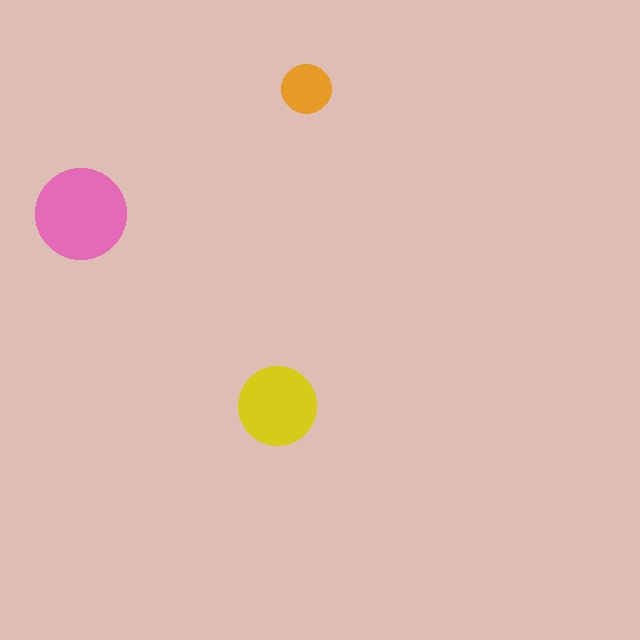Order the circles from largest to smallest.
the pink one, the yellow one, the orange one.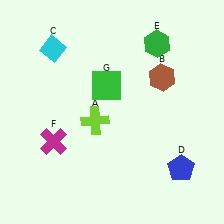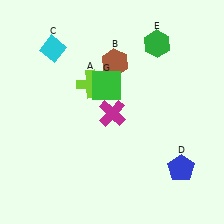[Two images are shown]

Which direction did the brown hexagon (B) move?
The brown hexagon (B) moved left.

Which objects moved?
The objects that moved are: the lime cross (A), the brown hexagon (B), the magenta cross (F).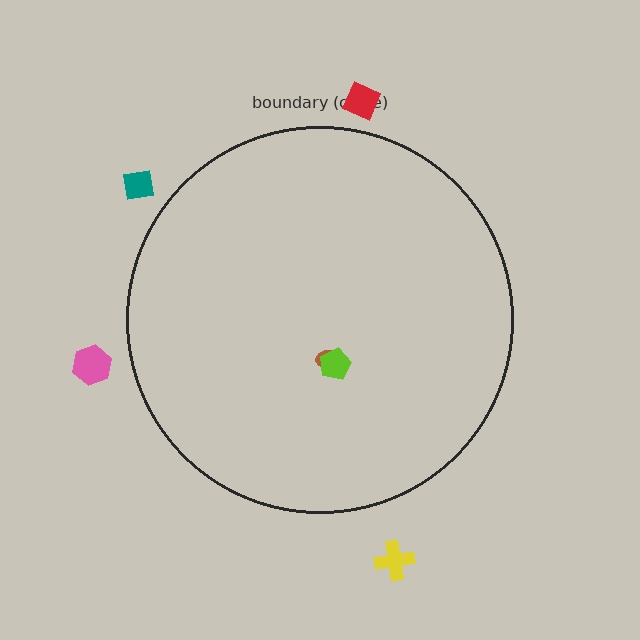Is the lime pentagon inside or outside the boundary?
Inside.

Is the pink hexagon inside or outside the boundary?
Outside.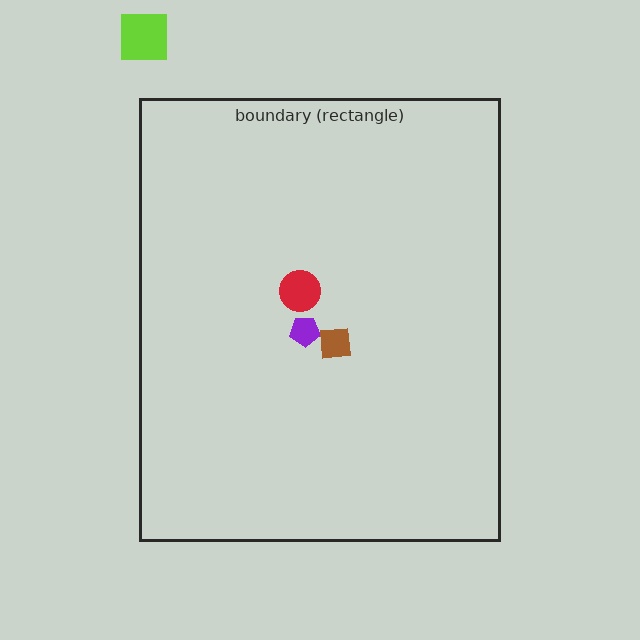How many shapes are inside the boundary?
3 inside, 1 outside.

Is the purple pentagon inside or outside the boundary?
Inside.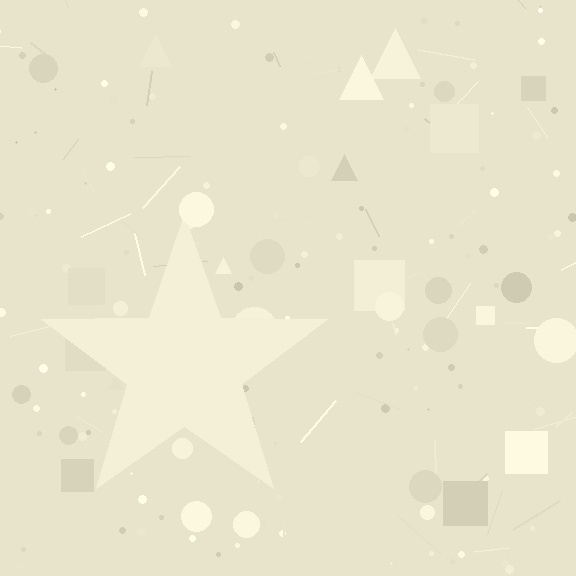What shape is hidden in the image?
A star is hidden in the image.